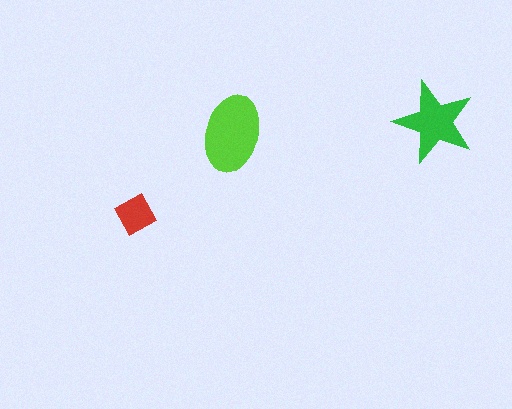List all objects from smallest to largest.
The red square, the green star, the lime ellipse.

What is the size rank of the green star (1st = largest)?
2nd.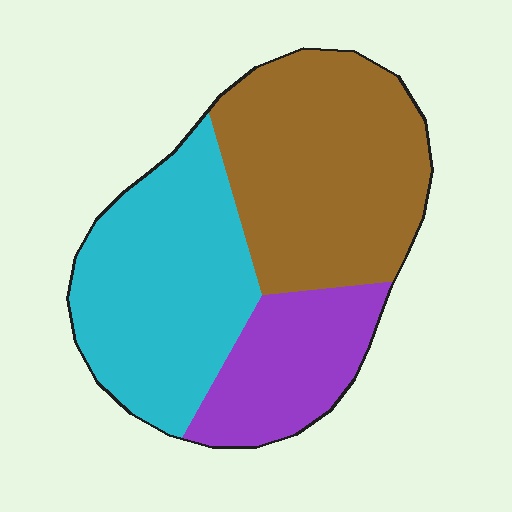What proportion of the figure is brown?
Brown takes up about two fifths (2/5) of the figure.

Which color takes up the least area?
Purple, at roughly 20%.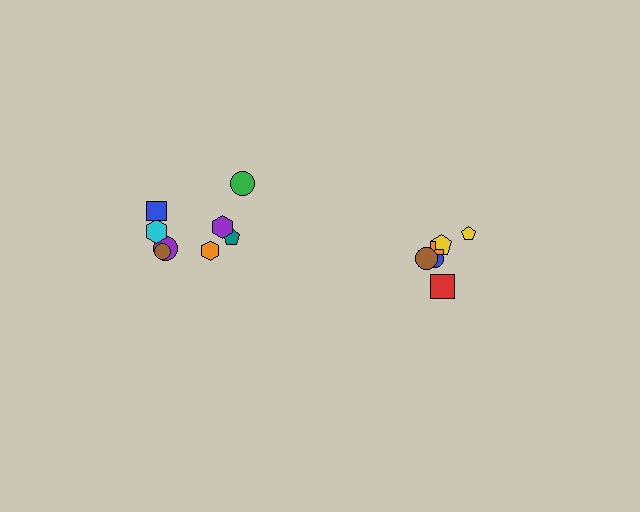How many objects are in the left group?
There are 8 objects.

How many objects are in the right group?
There are 6 objects.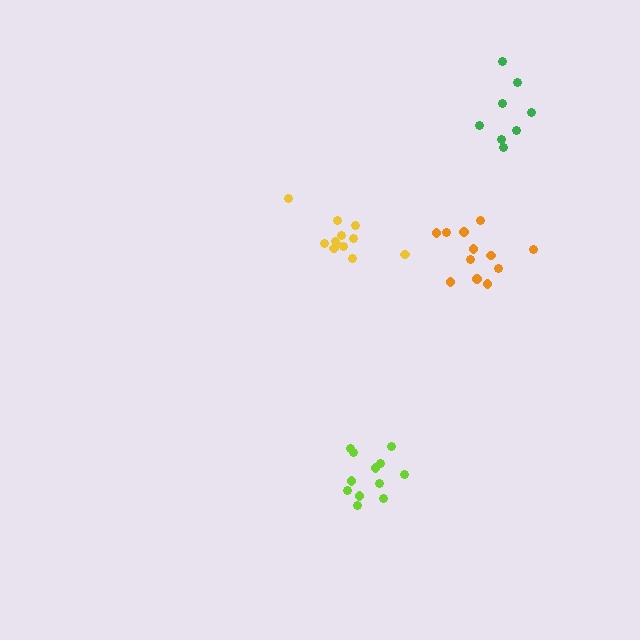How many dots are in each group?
Group 1: 12 dots, Group 2: 8 dots, Group 3: 12 dots, Group 4: 12 dots (44 total).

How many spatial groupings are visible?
There are 4 spatial groupings.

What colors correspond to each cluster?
The clusters are colored: orange, green, lime, yellow.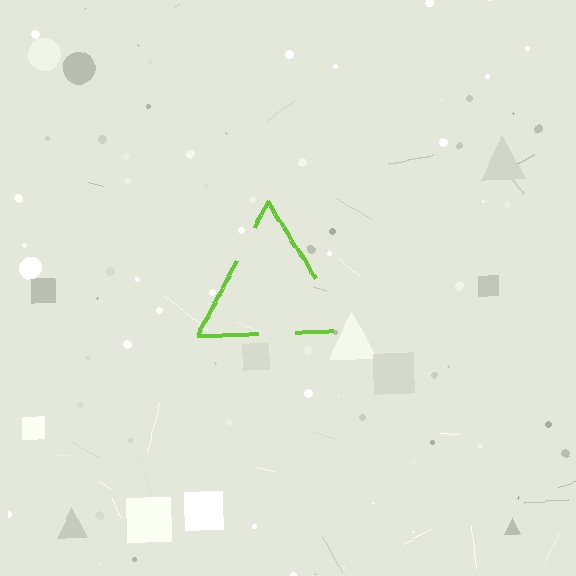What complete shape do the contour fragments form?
The contour fragments form a triangle.